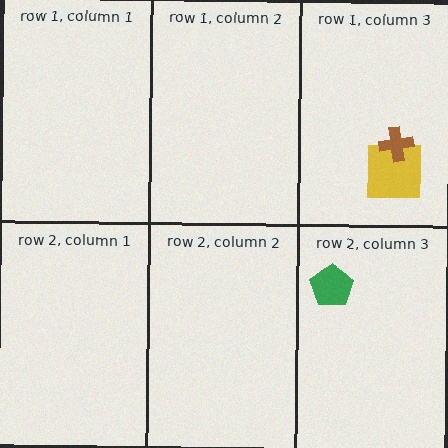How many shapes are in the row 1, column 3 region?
2.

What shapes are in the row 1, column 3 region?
The yellow square, the brown cross.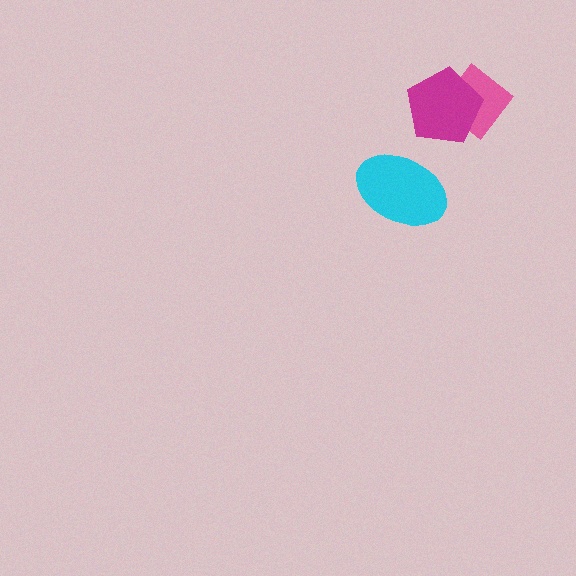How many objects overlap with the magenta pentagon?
1 object overlaps with the magenta pentagon.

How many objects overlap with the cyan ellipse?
0 objects overlap with the cyan ellipse.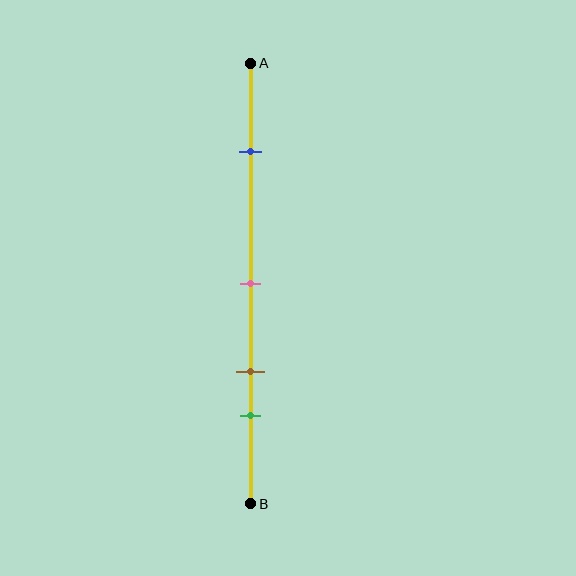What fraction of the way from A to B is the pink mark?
The pink mark is approximately 50% (0.5) of the way from A to B.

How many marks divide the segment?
There are 4 marks dividing the segment.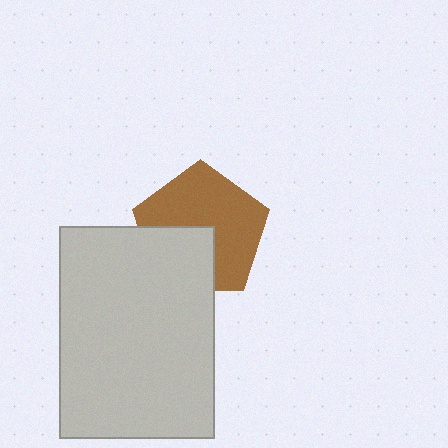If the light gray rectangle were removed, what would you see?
You would see the complete brown pentagon.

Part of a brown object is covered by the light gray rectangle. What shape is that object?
It is a pentagon.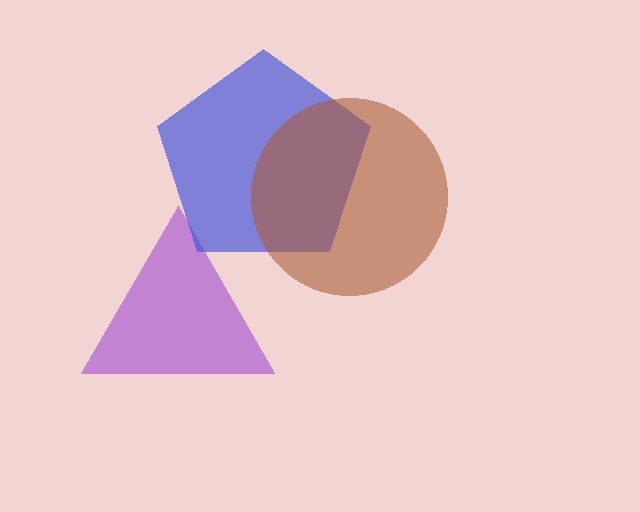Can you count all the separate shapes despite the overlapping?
Yes, there are 3 separate shapes.